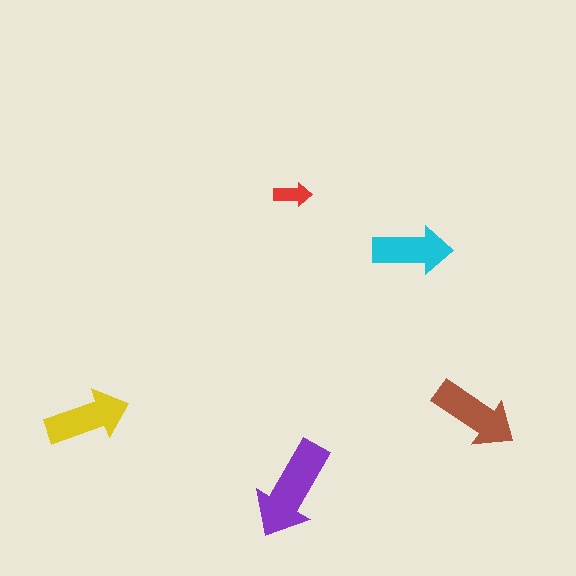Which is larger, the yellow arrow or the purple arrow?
The purple one.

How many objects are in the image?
There are 5 objects in the image.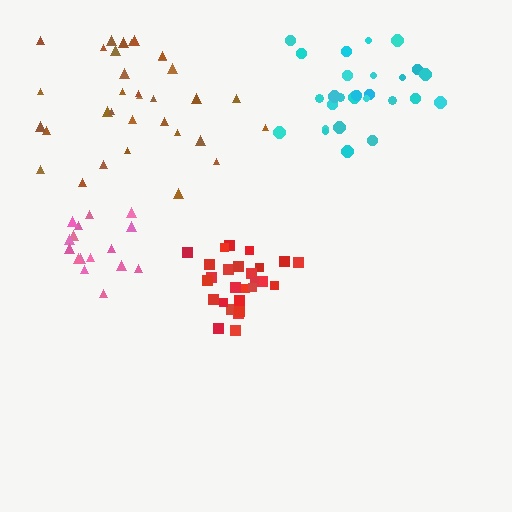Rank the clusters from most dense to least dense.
red, pink, cyan, brown.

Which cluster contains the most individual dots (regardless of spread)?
Brown (33).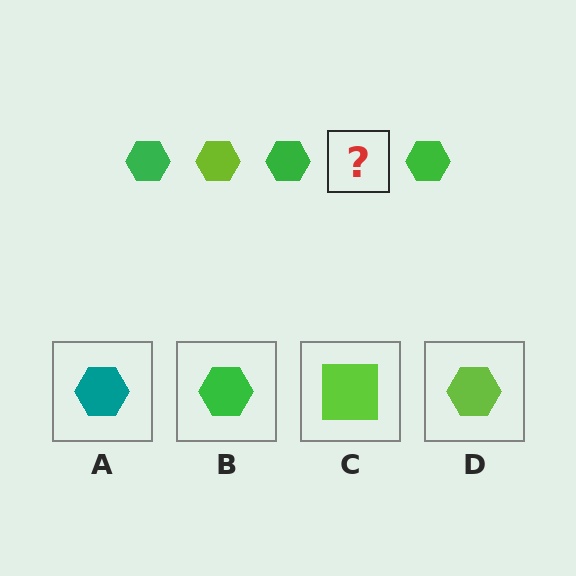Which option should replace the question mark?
Option D.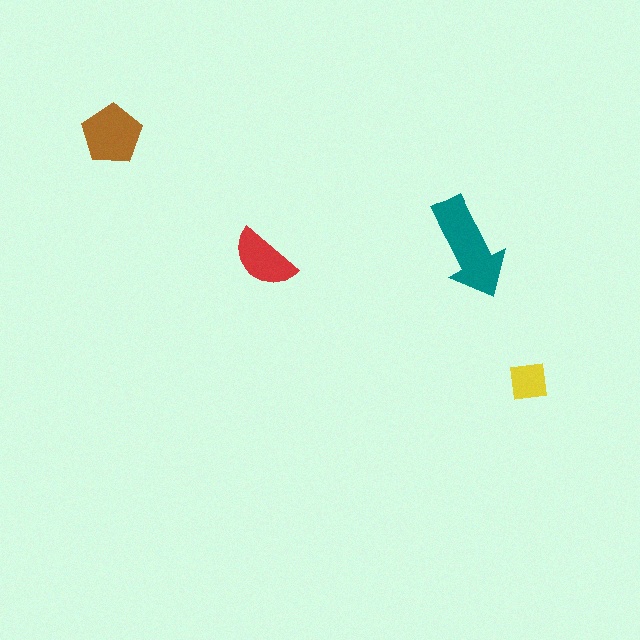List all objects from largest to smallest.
The teal arrow, the brown pentagon, the red semicircle, the yellow square.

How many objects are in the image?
There are 4 objects in the image.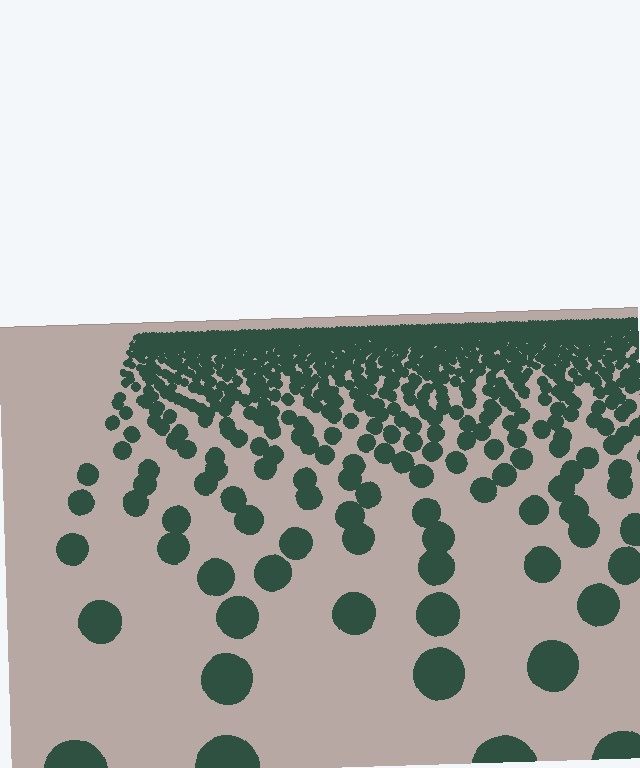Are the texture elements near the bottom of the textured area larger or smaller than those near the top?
Larger. Near the bottom, elements are closer to the viewer and appear at a bigger on-screen size.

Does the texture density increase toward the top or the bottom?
Density increases toward the top.